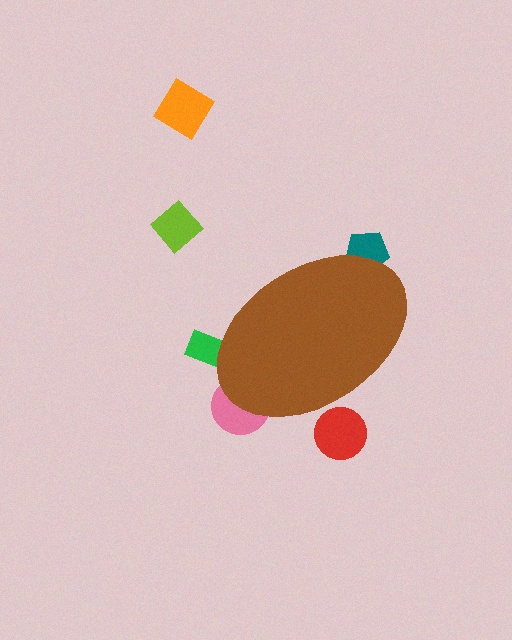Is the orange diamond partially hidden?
No, the orange diamond is fully visible.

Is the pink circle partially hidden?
Yes, the pink circle is partially hidden behind the brown ellipse.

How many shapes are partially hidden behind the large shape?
4 shapes are partially hidden.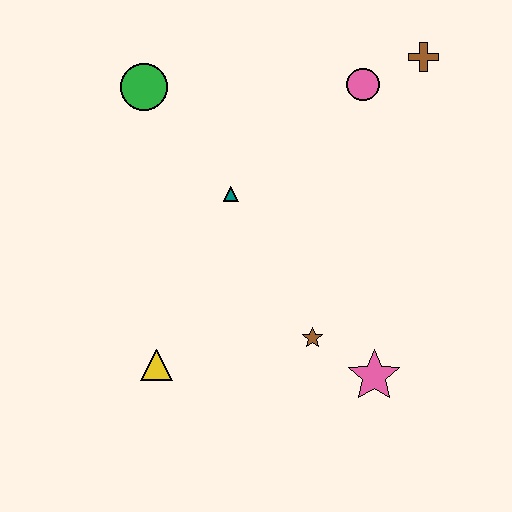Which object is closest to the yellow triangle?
The brown star is closest to the yellow triangle.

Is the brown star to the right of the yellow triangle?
Yes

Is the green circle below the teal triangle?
No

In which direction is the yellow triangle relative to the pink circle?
The yellow triangle is below the pink circle.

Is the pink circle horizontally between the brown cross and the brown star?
Yes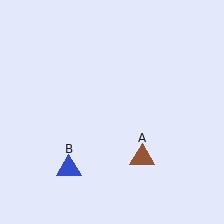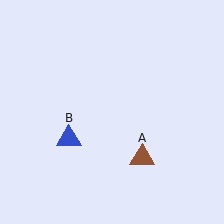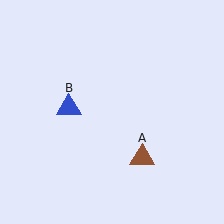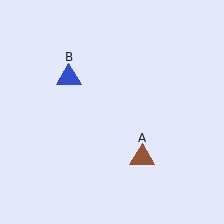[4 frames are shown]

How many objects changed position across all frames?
1 object changed position: blue triangle (object B).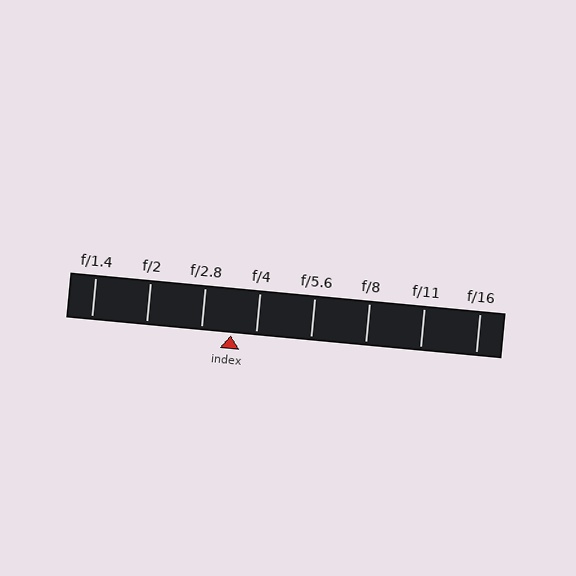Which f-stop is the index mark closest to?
The index mark is closest to f/4.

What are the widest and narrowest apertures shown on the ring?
The widest aperture shown is f/1.4 and the narrowest is f/16.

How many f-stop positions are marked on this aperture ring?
There are 8 f-stop positions marked.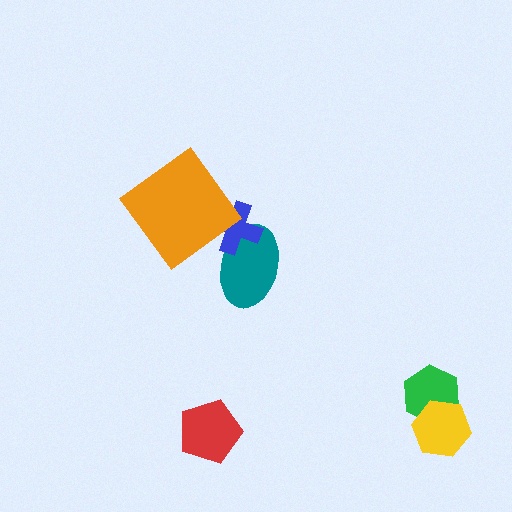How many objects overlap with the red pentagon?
0 objects overlap with the red pentagon.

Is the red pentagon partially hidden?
No, no other shape covers it.